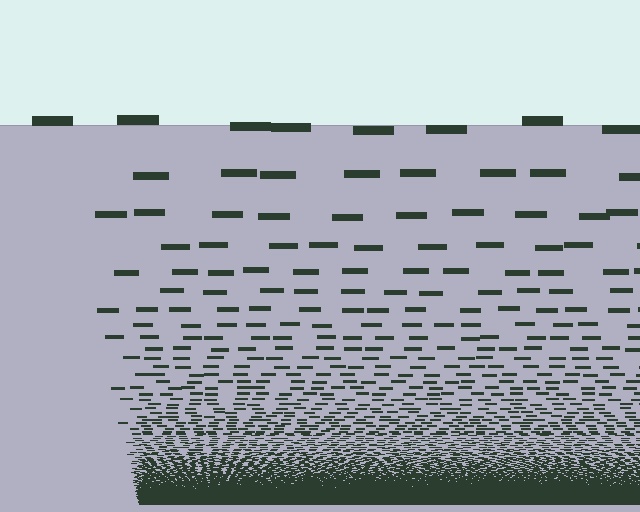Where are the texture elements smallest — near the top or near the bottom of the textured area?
Near the bottom.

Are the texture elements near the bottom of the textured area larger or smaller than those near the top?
Smaller. The gradient is inverted — elements near the bottom are smaller and denser.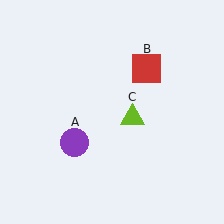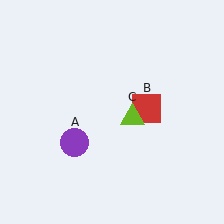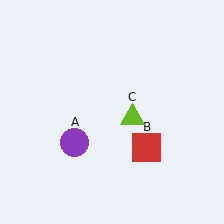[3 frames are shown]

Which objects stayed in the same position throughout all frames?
Purple circle (object A) and lime triangle (object C) remained stationary.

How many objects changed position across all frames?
1 object changed position: red square (object B).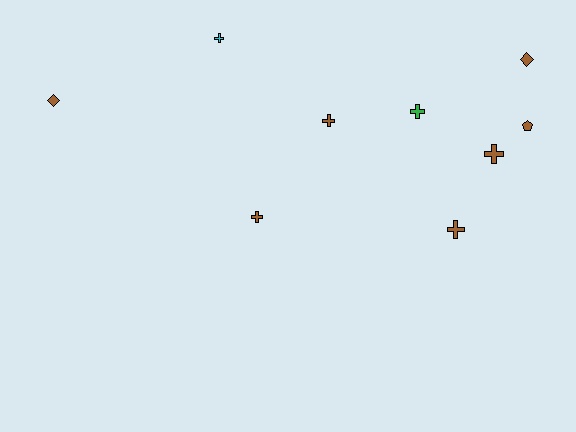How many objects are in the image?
There are 9 objects.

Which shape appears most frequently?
Cross, with 6 objects.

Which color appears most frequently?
Brown, with 7 objects.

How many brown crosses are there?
There are 4 brown crosses.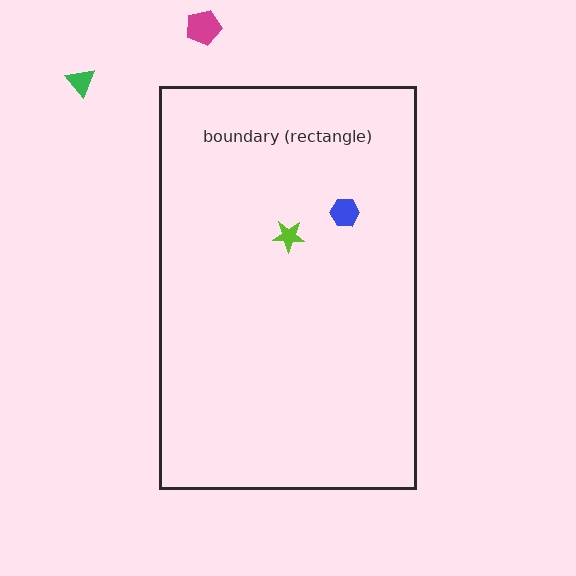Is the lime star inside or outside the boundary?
Inside.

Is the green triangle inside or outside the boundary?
Outside.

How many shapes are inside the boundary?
2 inside, 2 outside.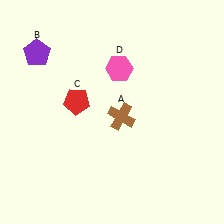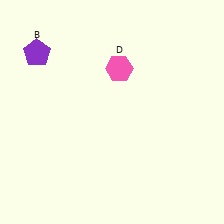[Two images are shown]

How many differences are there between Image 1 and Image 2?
There are 2 differences between the two images.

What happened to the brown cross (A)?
The brown cross (A) was removed in Image 2. It was in the bottom-right area of Image 1.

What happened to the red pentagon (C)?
The red pentagon (C) was removed in Image 2. It was in the top-left area of Image 1.